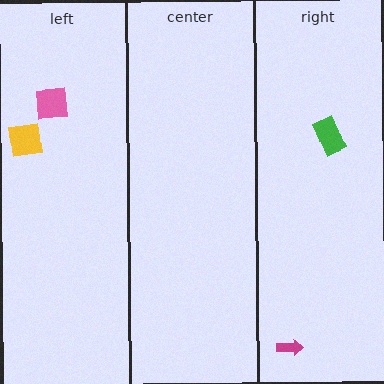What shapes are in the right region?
The magenta arrow, the green rectangle.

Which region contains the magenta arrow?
The right region.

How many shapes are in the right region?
2.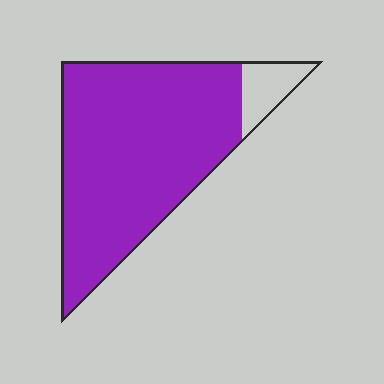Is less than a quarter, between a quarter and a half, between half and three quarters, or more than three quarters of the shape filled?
More than three quarters.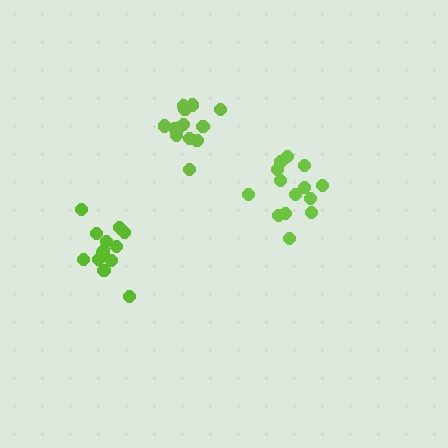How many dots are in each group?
Group 1: 13 dots, Group 2: 14 dots, Group 3: 13 dots (40 total).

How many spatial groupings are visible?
There are 3 spatial groupings.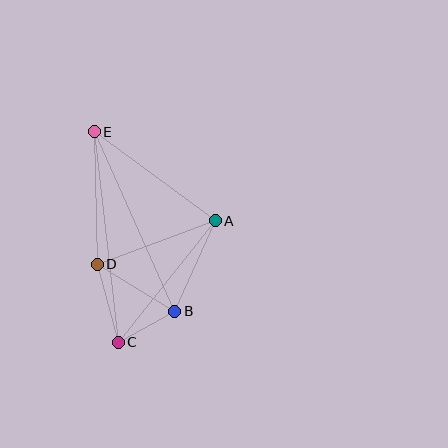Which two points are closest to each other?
Points B and C are closest to each other.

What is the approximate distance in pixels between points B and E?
The distance between B and E is approximately 197 pixels.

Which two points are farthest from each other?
Points C and E are farthest from each other.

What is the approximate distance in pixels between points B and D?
The distance between B and D is approximately 91 pixels.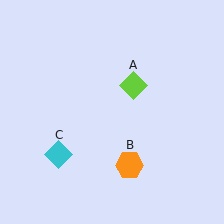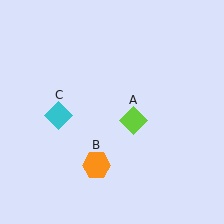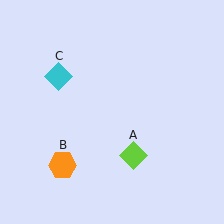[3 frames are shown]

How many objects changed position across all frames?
3 objects changed position: lime diamond (object A), orange hexagon (object B), cyan diamond (object C).